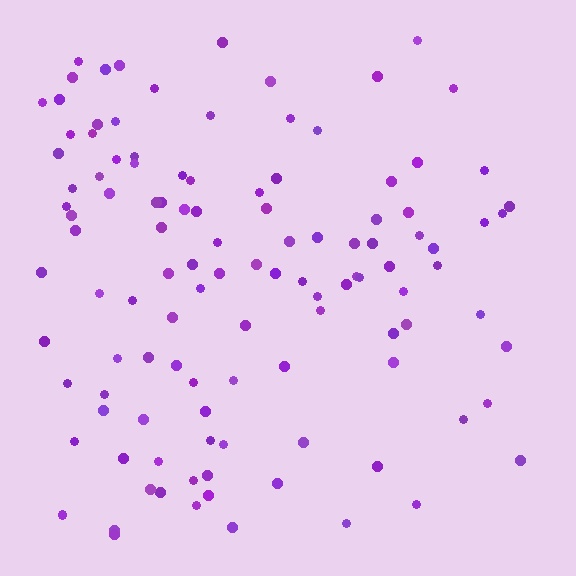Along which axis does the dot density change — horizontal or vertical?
Horizontal.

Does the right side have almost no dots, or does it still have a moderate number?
Still a moderate number, just noticeably fewer than the left.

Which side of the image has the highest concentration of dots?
The left.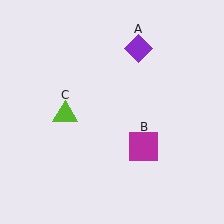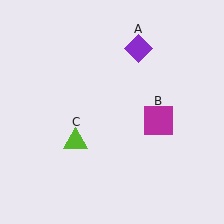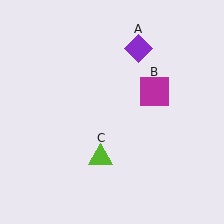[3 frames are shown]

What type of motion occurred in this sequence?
The magenta square (object B), lime triangle (object C) rotated counterclockwise around the center of the scene.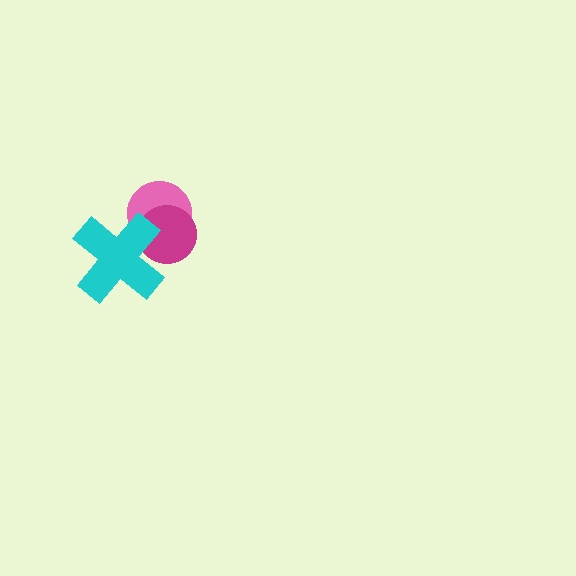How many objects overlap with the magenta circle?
2 objects overlap with the magenta circle.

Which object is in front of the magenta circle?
The cyan cross is in front of the magenta circle.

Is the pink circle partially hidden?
Yes, it is partially covered by another shape.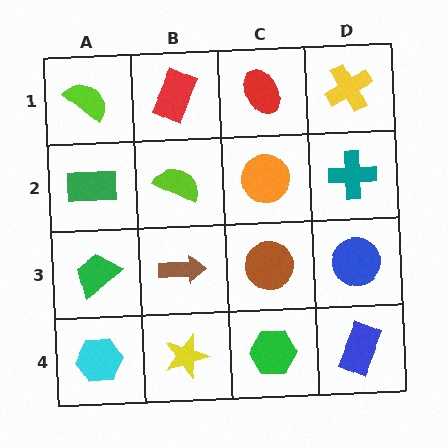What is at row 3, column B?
A brown arrow.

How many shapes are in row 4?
4 shapes.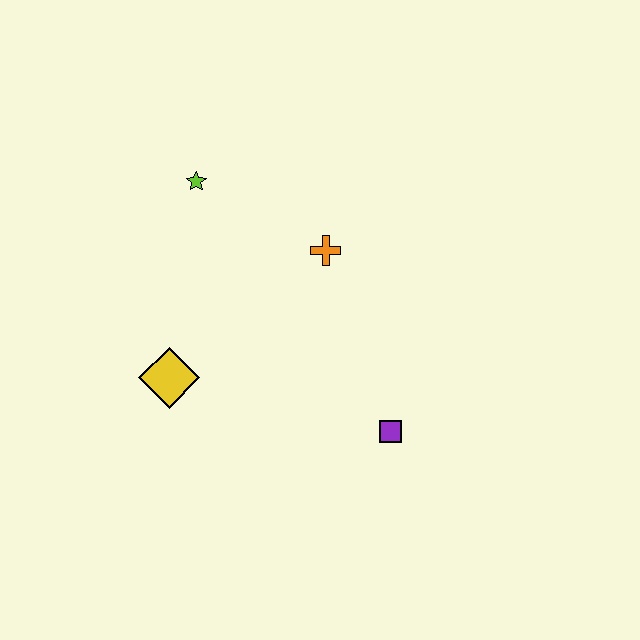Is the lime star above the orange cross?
Yes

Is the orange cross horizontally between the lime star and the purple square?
Yes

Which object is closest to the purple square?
The orange cross is closest to the purple square.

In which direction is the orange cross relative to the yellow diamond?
The orange cross is to the right of the yellow diamond.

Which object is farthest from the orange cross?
The yellow diamond is farthest from the orange cross.